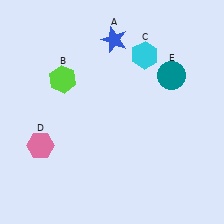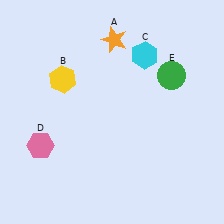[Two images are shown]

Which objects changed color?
A changed from blue to orange. B changed from lime to yellow. E changed from teal to green.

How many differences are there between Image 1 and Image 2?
There are 3 differences between the two images.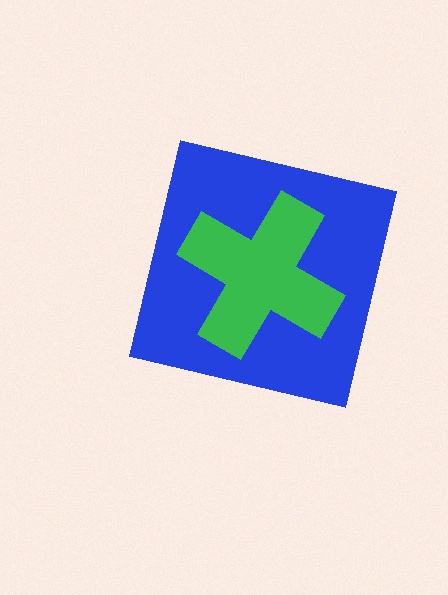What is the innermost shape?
The green cross.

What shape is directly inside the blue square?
The green cross.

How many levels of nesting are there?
2.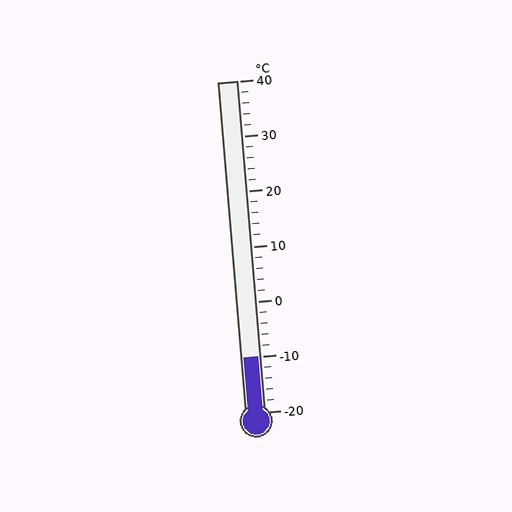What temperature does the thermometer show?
The thermometer shows approximately -10°C.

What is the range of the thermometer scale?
The thermometer scale ranges from -20°C to 40°C.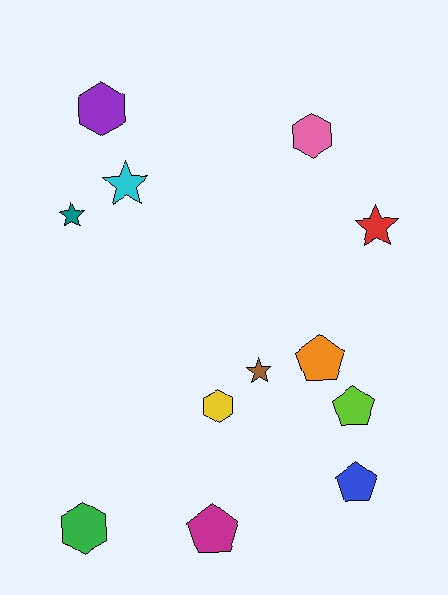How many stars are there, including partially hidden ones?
There are 4 stars.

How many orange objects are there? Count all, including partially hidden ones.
There is 1 orange object.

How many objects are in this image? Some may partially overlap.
There are 12 objects.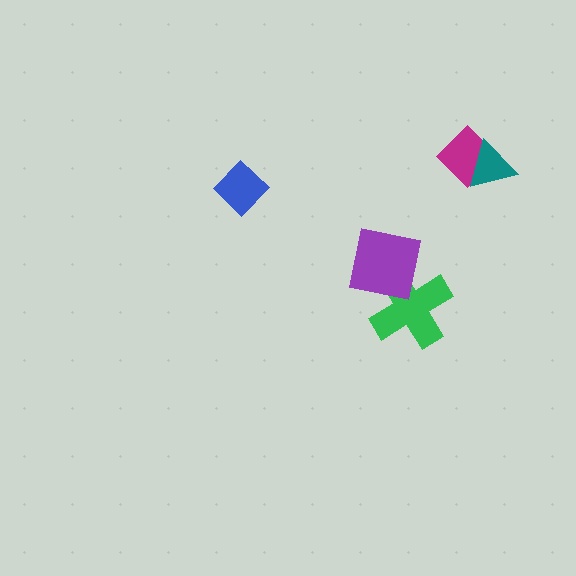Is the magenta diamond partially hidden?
Yes, it is partially covered by another shape.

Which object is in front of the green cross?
The purple square is in front of the green cross.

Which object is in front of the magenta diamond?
The teal triangle is in front of the magenta diamond.